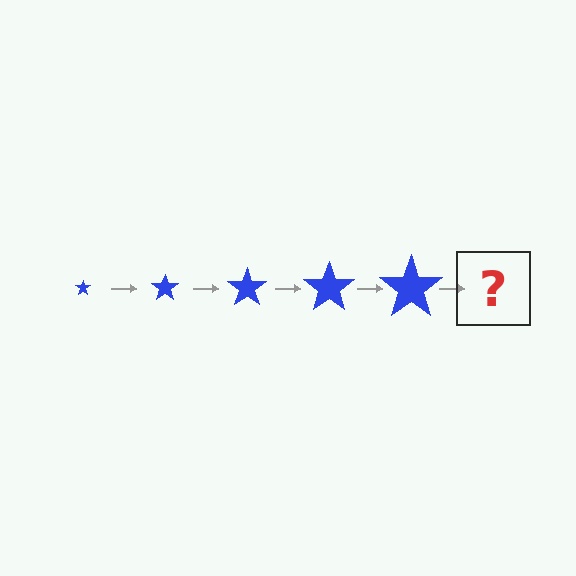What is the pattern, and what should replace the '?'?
The pattern is that the star gets progressively larger each step. The '?' should be a blue star, larger than the previous one.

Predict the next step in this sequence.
The next step is a blue star, larger than the previous one.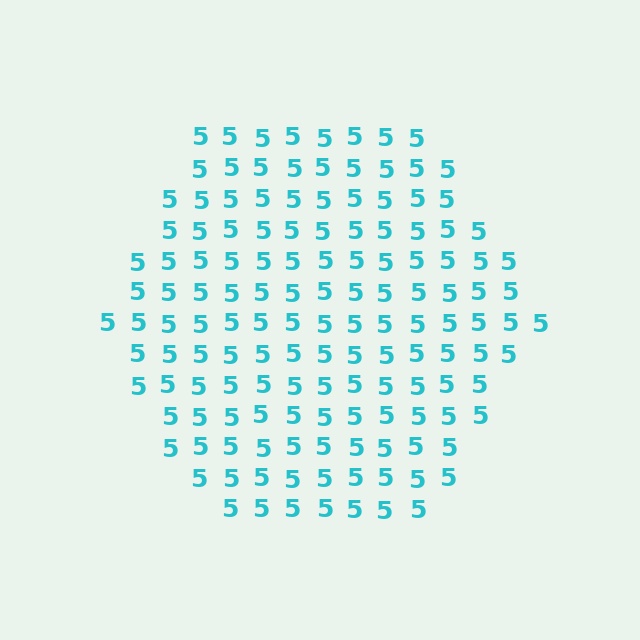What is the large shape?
The large shape is a hexagon.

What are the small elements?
The small elements are digit 5's.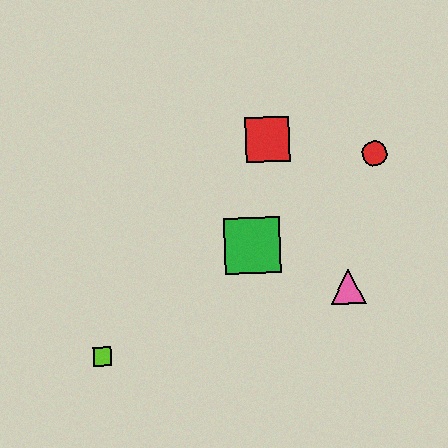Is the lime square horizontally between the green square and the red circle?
No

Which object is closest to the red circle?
The red square is closest to the red circle.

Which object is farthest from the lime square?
The red circle is farthest from the lime square.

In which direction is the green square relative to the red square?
The green square is below the red square.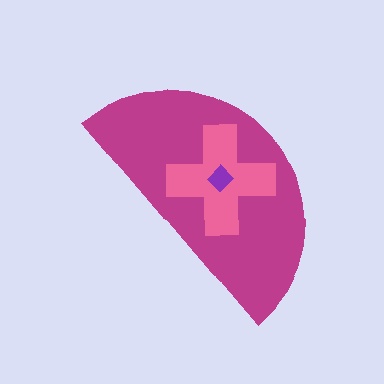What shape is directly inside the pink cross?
The purple diamond.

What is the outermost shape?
The magenta semicircle.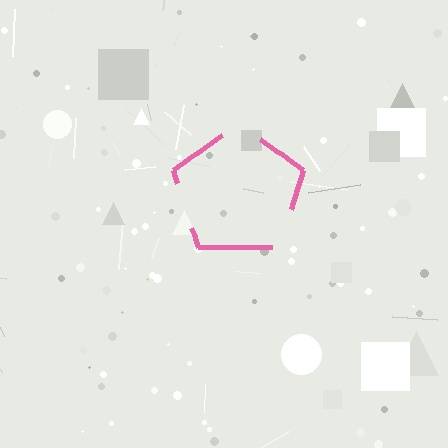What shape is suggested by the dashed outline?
The dashed outline suggests a pentagon.